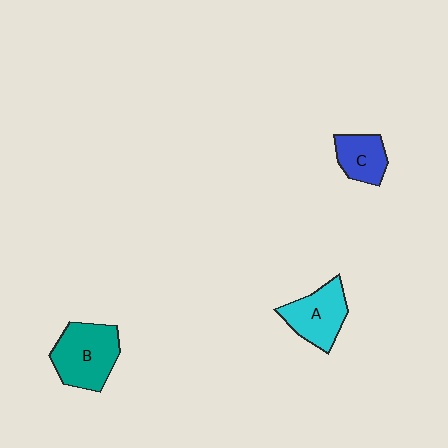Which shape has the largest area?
Shape B (teal).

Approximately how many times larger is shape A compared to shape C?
Approximately 1.4 times.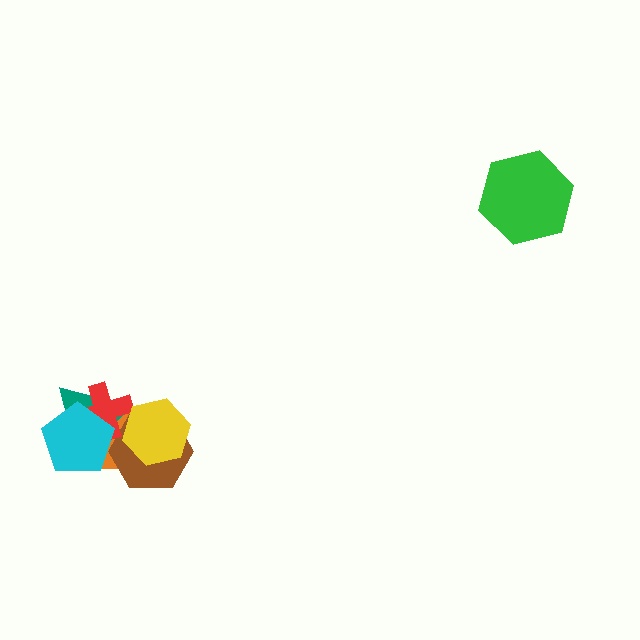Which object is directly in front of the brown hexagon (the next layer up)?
The teal triangle is directly in front of the brown hexagon.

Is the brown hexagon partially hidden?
Yes, it is partially covered by another shape.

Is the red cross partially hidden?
Yes, it is partially covered by another shape.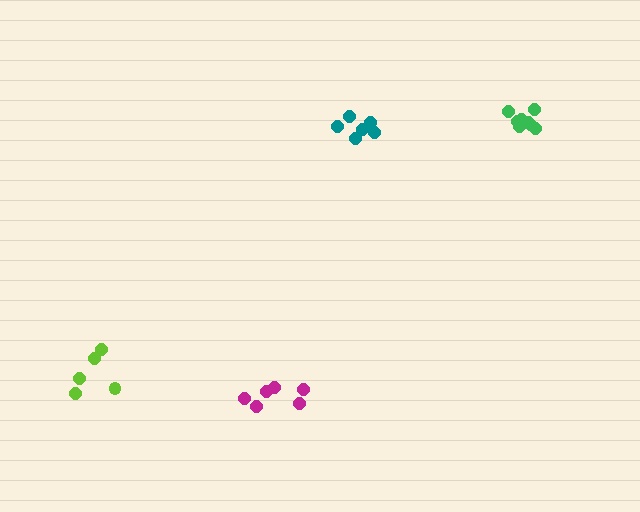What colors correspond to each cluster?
The clusters are colored: green, lime, teal, magenta.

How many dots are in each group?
Group 1: 8 dots, Group 2: 5 dots, Group 3: 6 dots, Group 4: 6 dots (25 total).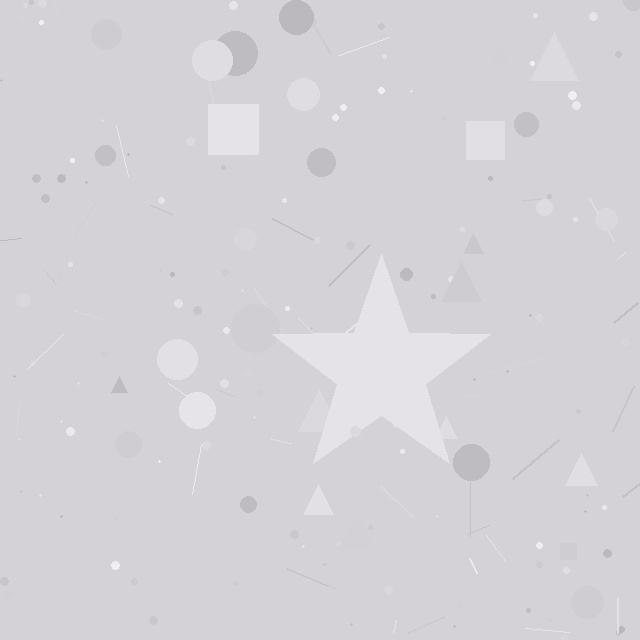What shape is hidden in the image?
A star is hidden in the image.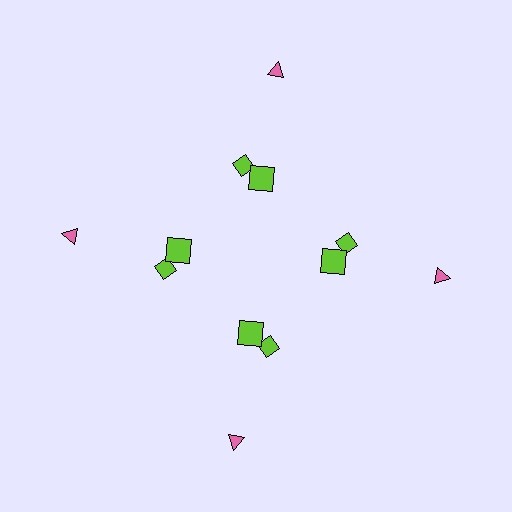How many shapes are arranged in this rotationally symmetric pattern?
There are 12 shapes, arranged in 4 groups of 3.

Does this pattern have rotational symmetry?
Yes, this pattern has 4-fold rotational symmetry. It looks the same after rotating 90 degrees around the center.